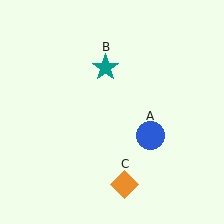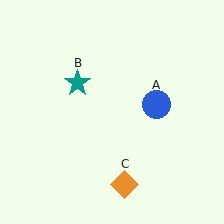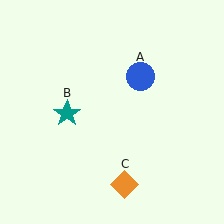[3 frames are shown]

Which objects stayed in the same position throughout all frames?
Orange diamond (object C) remained stationary.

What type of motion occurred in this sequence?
The blue circle (object A), teal star (object B) rotated counterclockwise around the center of the scene.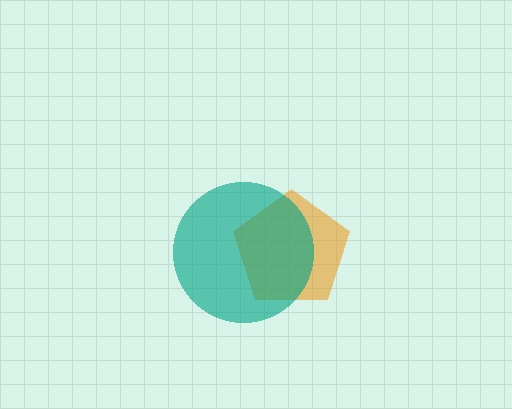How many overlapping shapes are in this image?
There are 2 overlapping shapes in the image.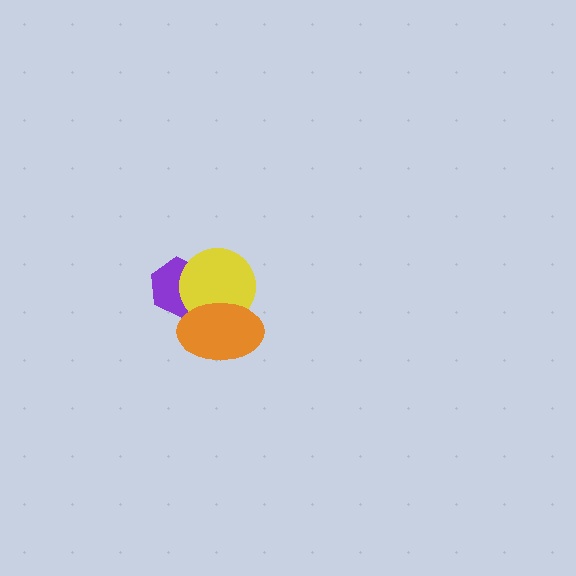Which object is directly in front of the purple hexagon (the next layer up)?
The yellow circle is directly in front of the purple hexagon.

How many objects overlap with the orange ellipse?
2 objects overlap with the orange ellipse.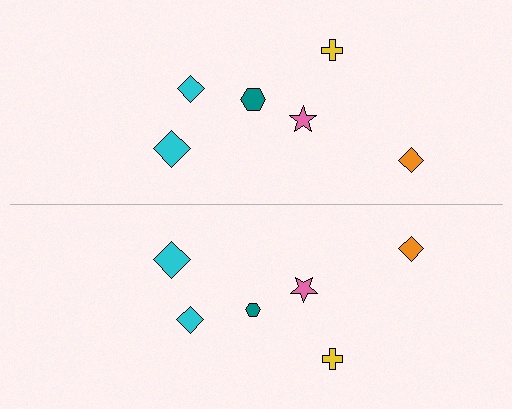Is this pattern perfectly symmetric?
No, the pattern is not perfectly symmetric. The teal hexagon on the bottom side has a different size than its mirror counterpart.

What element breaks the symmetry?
The teal hexagon on the bottom side has a different size than its mirror counterpart.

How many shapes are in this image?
There are 12 shapes in this image.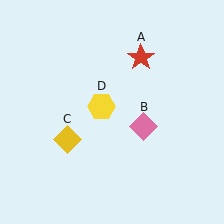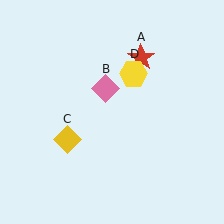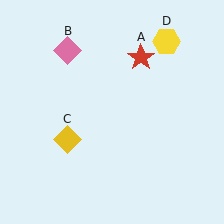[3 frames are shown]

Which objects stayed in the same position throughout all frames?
Red star (object A) and yellow diamond (object C) remained stationary.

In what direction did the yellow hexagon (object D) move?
The yellow hexagon (object D) moved up and to the right.